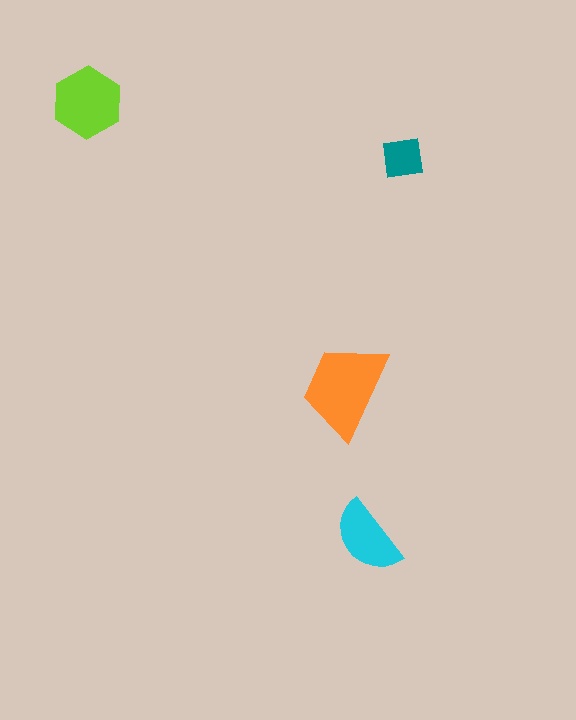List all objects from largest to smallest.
The orange trapezoid, the lime hexagon, the cyan semicircle, the teal square.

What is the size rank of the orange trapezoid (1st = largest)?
1st.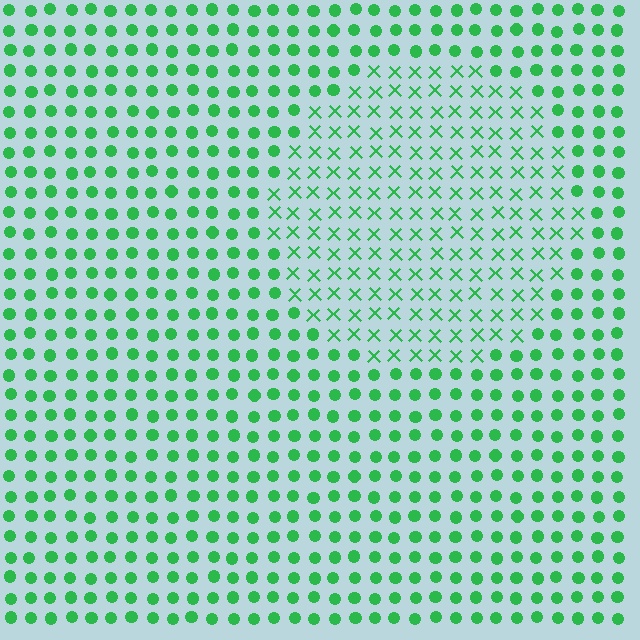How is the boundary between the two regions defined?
The boundary is defined by a change in element shape: X marks inside vs. circles outside. All elements share the same color and spacing.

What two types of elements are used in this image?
The image uses X marks inside the circle region and circles outside it.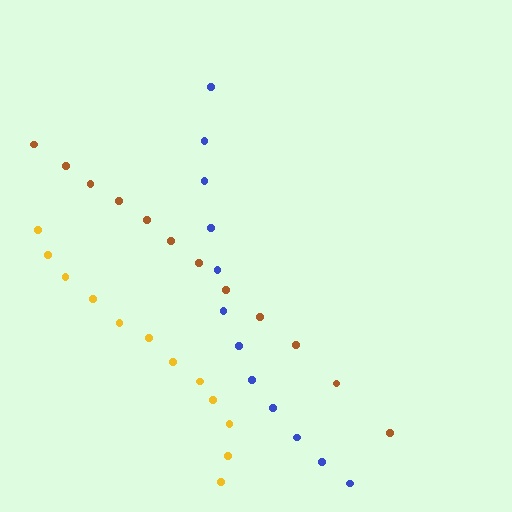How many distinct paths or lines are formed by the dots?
There are 3 distinct paths.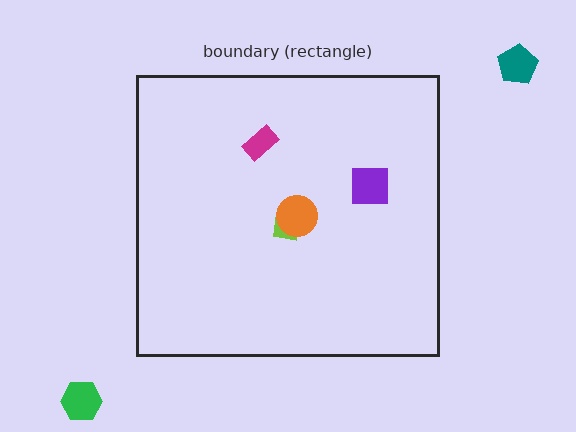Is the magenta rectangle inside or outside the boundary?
Inside.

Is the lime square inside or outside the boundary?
Inside.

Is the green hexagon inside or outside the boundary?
Outside.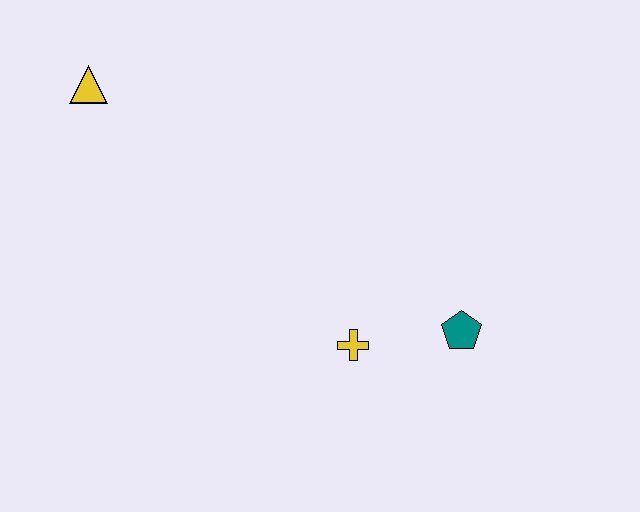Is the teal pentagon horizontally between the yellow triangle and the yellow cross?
No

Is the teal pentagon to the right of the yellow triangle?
Yes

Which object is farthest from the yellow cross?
The yellow triangle is farthest from the yellow cross.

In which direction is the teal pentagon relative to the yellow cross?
The teal pentagon is to the right of the yellow cross.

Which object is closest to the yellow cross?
The teal pentagon is closest to the yellow cross.